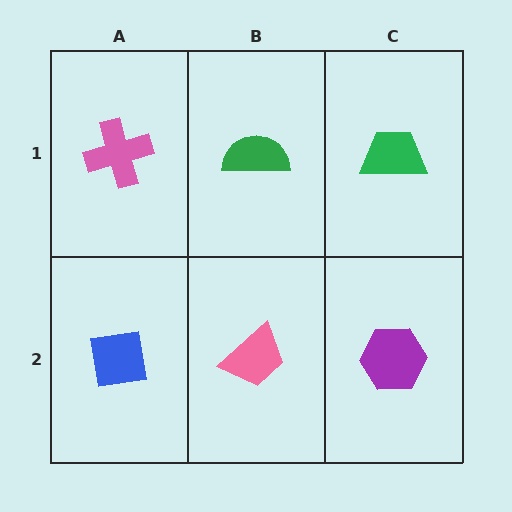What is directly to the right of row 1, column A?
A green semicircle.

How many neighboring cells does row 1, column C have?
2.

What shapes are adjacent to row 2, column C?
A green trapezoid (row 1, column C), a pink trapezoid (row 2, column B).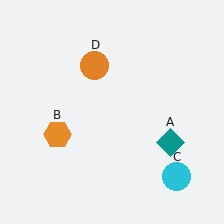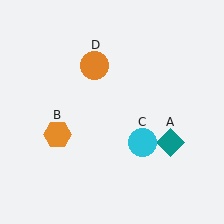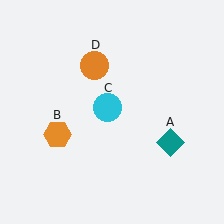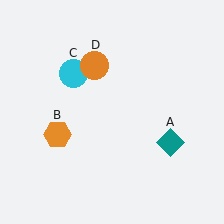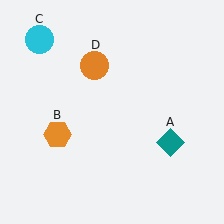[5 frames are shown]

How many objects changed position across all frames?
1 object changed position: cyan circle (object C).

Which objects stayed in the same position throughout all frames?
Teal diamond (object A) and orange hexagon (object B) and orange circle (object D) remained stationary.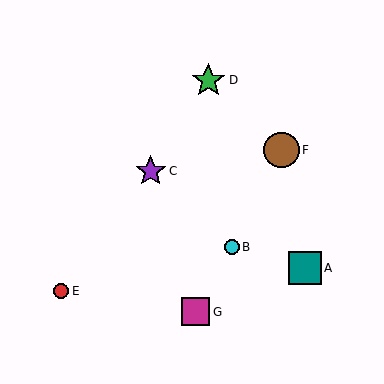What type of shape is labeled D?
Shape D is a green star.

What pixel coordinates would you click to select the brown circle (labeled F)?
Click at (281, 150) to select the brown circle F.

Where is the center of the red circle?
The center of the red circle is at (61, 291).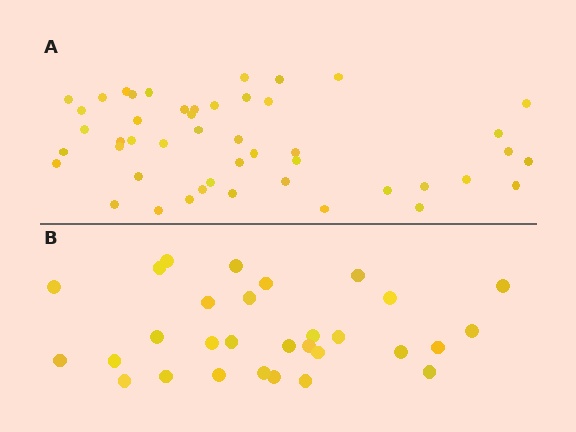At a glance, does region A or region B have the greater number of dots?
Region A (the top region) has more dots.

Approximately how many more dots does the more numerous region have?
Region A has approximately 15 more dots than region B.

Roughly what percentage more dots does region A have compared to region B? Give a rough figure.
About 55% more.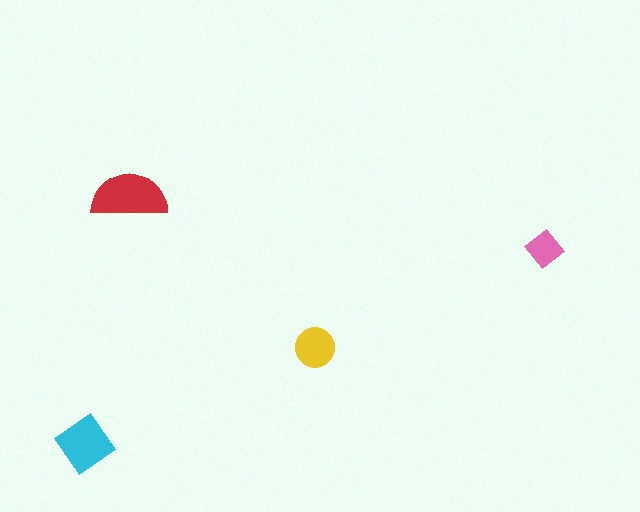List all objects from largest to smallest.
The red semicircle, the cyan diamond, the yellow circle, the pink diamond.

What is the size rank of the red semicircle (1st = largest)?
1st.